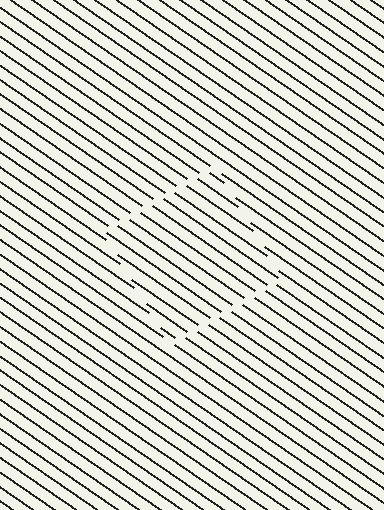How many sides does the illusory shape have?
4 sides — the line-ends trace a square.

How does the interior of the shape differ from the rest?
The interior of the shape contains the same grating, shifted by half a period — the contour is defined by the phase discontinuity where line-ends from the inner and outer gratings abut.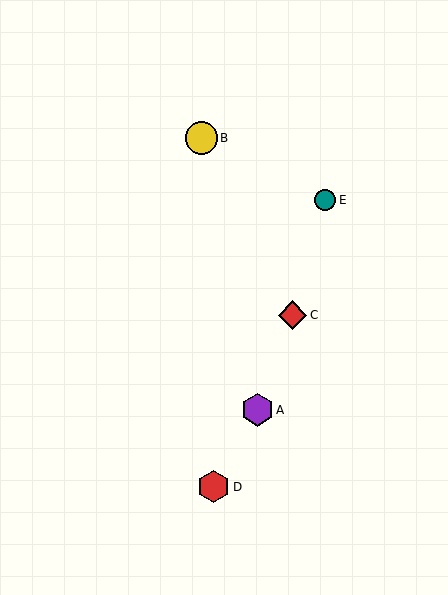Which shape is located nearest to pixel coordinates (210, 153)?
The yellow circle (labeled B) at (201, 138) is nearest to that location.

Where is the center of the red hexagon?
The center of the red hexagon is at (214, 487).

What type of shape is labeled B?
Shape B is a yellow circle.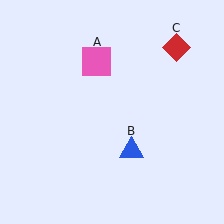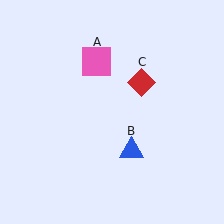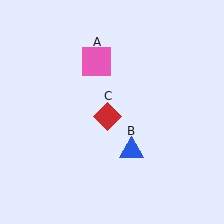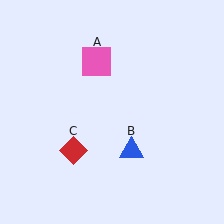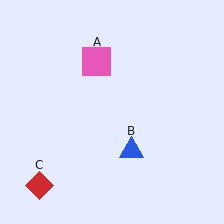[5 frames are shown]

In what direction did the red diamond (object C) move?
The red diamond (object C) moved down and to the left.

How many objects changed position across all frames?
1 object changed position: red diamond (object C).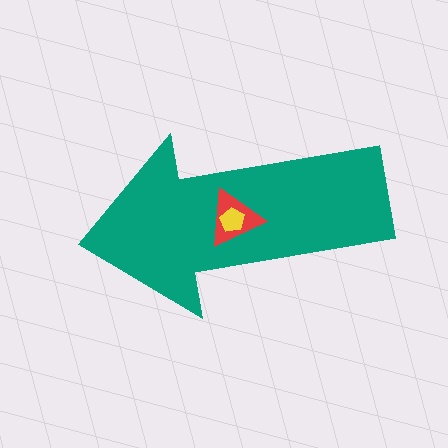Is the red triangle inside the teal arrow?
Yes.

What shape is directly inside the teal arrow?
The red triangle.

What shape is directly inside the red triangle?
The yellow pentagon.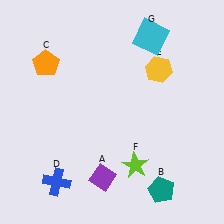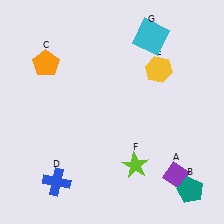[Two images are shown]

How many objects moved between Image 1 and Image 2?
2 objects moved between the two images.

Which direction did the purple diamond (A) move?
The purple diamond (A) moved right.